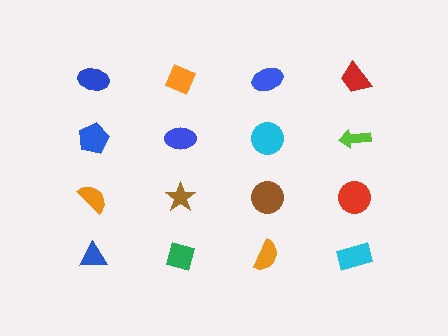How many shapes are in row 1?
4 shapes.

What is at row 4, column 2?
A green diamond.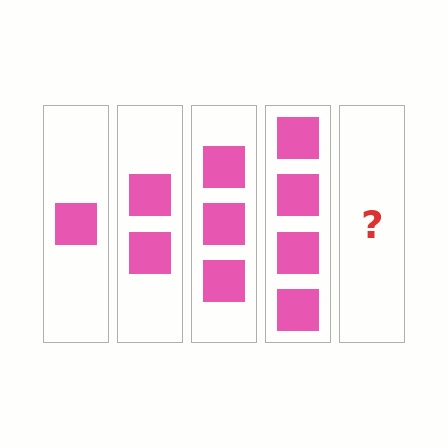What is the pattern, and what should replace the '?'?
The pattern is that each step adds one more square. The '?' should be 5 squares.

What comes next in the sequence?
The next element should be 5 squares.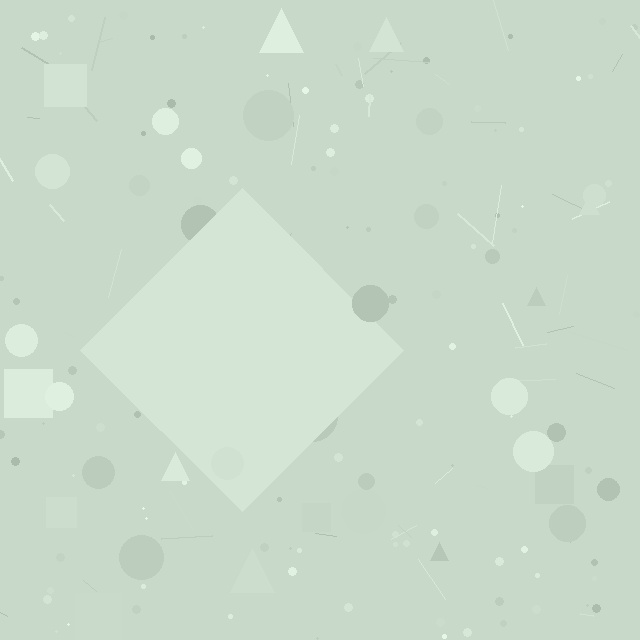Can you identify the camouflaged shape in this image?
The camouflaged shape is a diamond.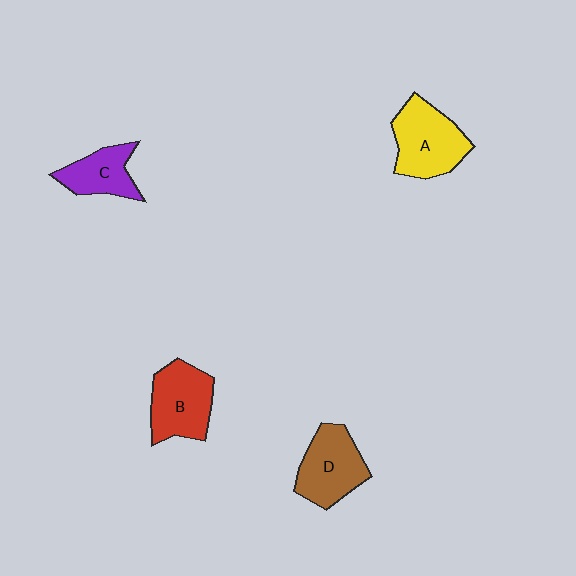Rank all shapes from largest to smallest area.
From largest to smallest: A (yellow), B (red), D (brown), C (purple).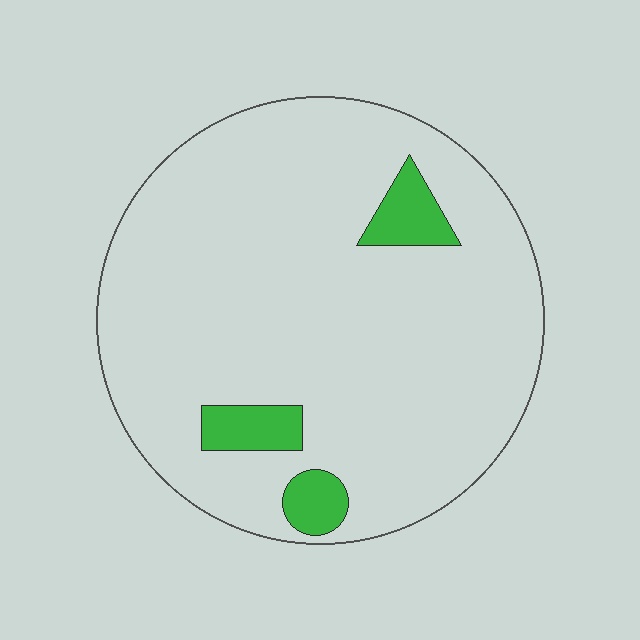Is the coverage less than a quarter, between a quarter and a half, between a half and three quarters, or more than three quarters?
Less than a quarter.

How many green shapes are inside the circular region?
3.